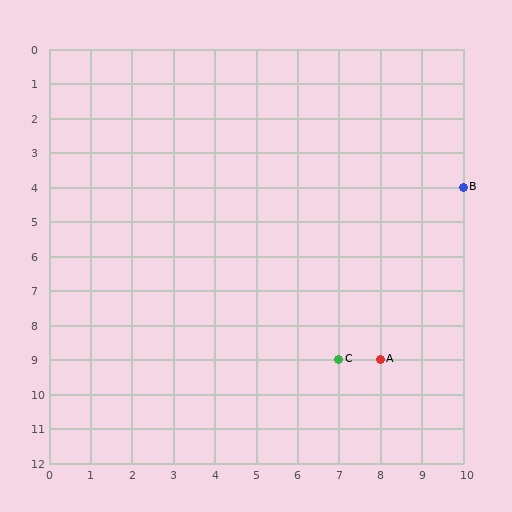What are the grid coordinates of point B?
Point B is at grid coordinates (10, 4).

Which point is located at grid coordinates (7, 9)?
Point C is at (7, 9).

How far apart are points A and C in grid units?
Points A and C are 1 column apart.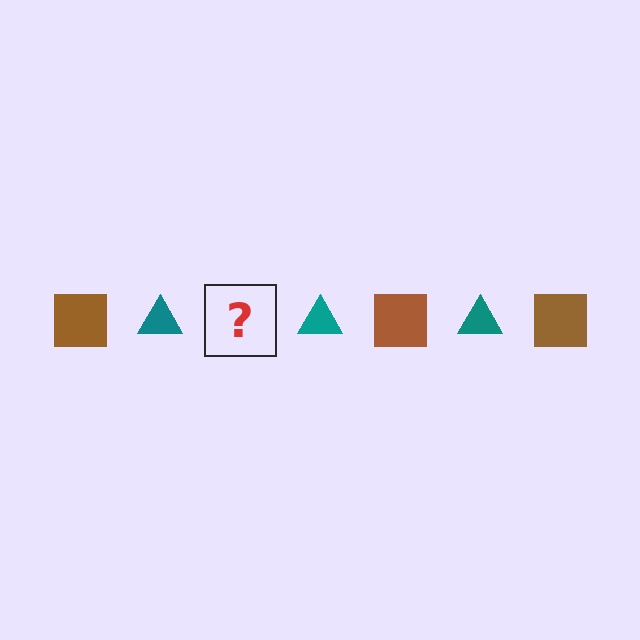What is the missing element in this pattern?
The missing element is a brown square.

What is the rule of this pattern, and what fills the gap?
The rule is that the pattern alternates between brown square and teal triangle. The gap should be filled with a brown square.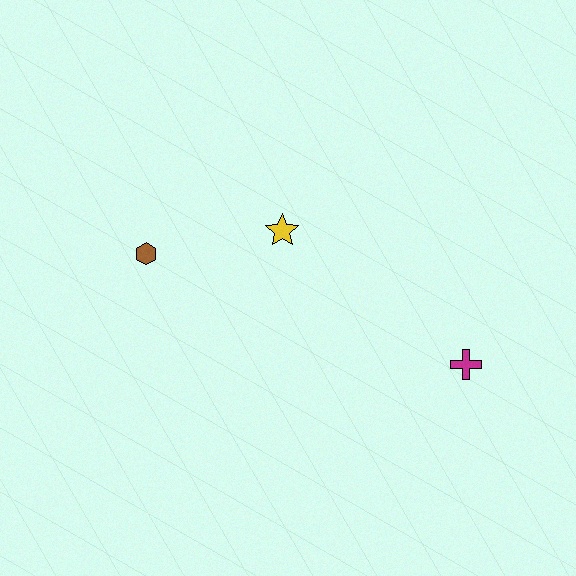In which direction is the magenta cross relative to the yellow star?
The magenta cross is to the right of the yellow star.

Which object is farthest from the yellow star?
The magenta cross is farthest from the yellow star.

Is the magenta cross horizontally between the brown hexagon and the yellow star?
No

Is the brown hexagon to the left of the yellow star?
Yes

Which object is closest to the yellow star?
The brown hexagon is closest to the yellow star.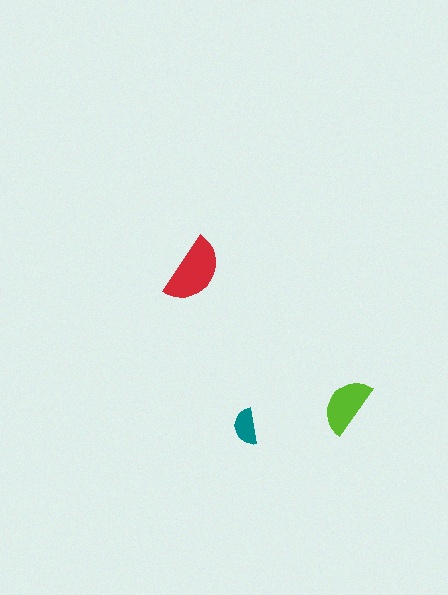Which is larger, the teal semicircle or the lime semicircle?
The lime one.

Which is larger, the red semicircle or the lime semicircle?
The red one.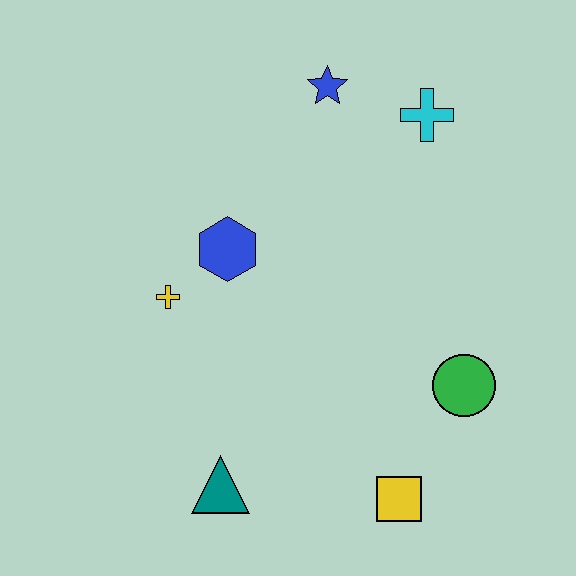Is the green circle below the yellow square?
No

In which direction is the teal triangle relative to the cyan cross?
The teal triangle is below the cyan cross.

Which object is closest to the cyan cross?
The blue star is closest to the cyan cross.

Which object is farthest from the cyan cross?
The teal triangle is farthest from the cyan cross.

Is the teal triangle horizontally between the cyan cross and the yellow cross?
Yes